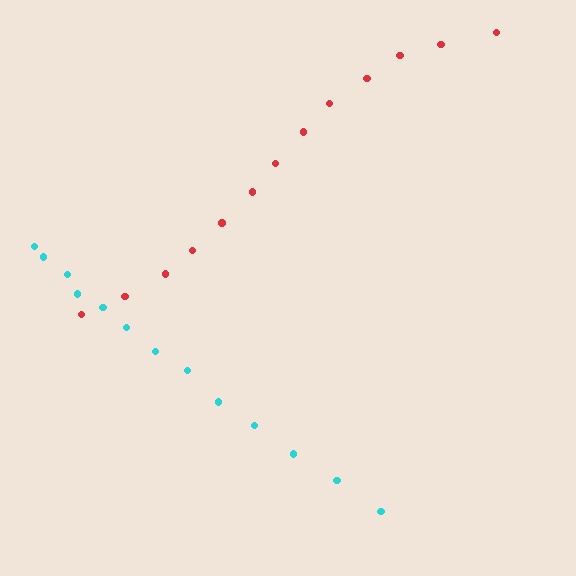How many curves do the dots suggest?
There are 2 distinct paths.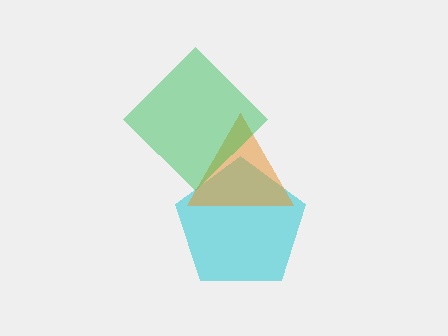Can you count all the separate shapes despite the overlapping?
Yes, there are 3 separate shapes.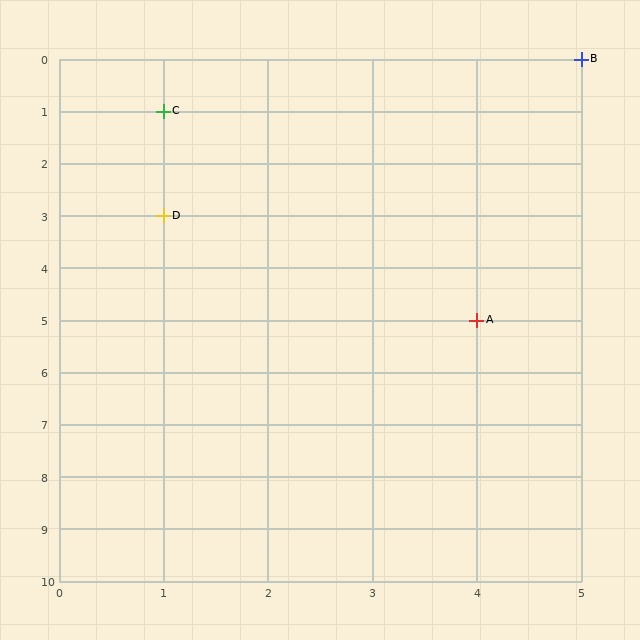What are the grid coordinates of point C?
Point C is at grid coordinates (1, 1).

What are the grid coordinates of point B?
Point B is at grid coordinates (5, 0).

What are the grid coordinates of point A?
Point A is at grid coordinates (4, 5).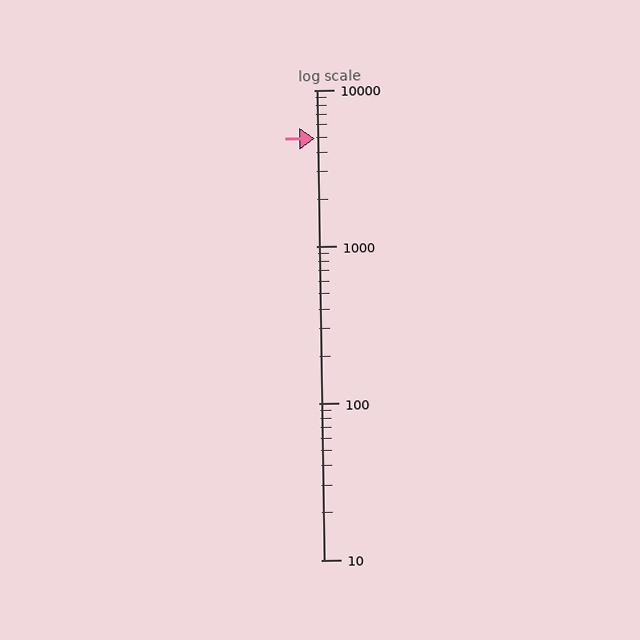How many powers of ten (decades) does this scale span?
The scale spans 3 decades, from 10 to 10000.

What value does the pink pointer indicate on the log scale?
The pointer indicates approximately 4900.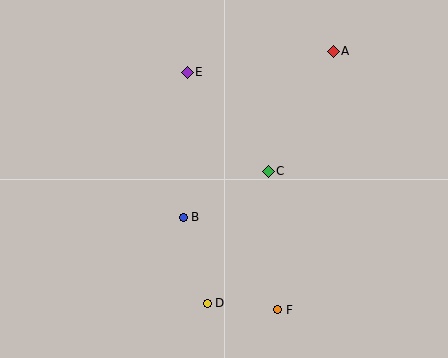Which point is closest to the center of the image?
Point C at (268, 171) is closest to the center.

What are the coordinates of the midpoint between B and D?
The midpoint between B and D is at (195, 260).